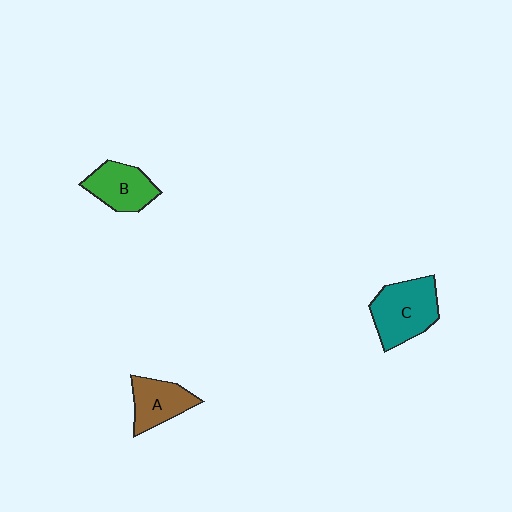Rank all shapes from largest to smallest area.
From largest to smallest: C (teal), B (green), A (brown).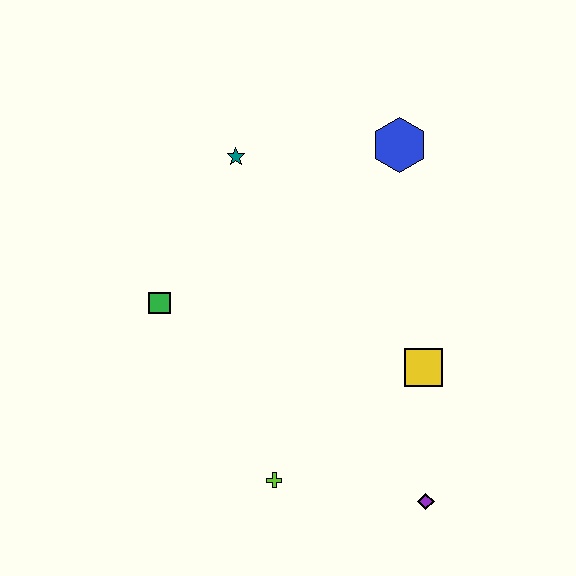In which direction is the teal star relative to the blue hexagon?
The teal star is to the left of the blue hexagon.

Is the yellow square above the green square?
No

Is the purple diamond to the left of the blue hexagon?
No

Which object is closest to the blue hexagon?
The teal star is closest to the blue hexagon.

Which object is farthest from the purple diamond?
The teal star is farthest from the purple diamond.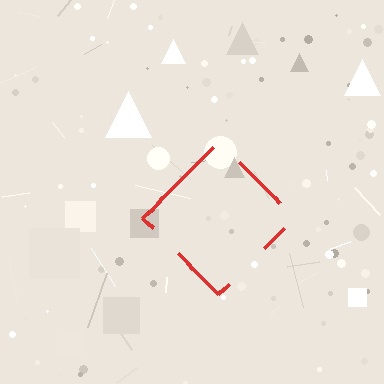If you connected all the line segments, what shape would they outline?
They would outline a diamond.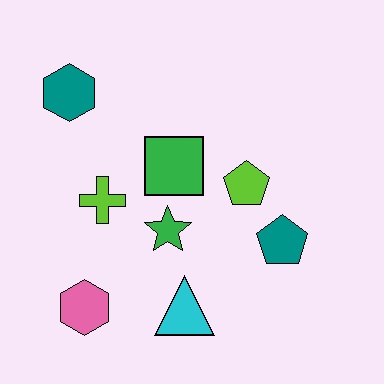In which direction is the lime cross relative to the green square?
The lime cross is to the left of the green square.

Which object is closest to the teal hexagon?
The lime cross is closest to the teal hexagon.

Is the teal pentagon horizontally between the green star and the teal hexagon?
No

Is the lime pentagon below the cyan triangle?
No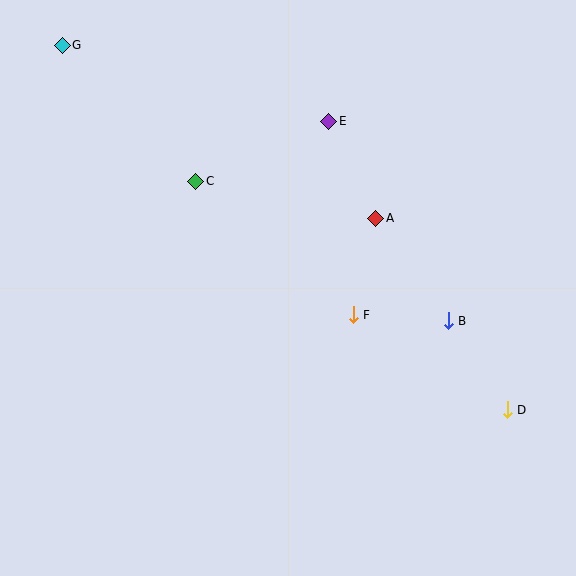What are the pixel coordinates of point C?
Point C is at (196, 181).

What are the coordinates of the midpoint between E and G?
The midpoint between E and G is at (196, 83).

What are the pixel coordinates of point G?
Point G is at (62, 45).